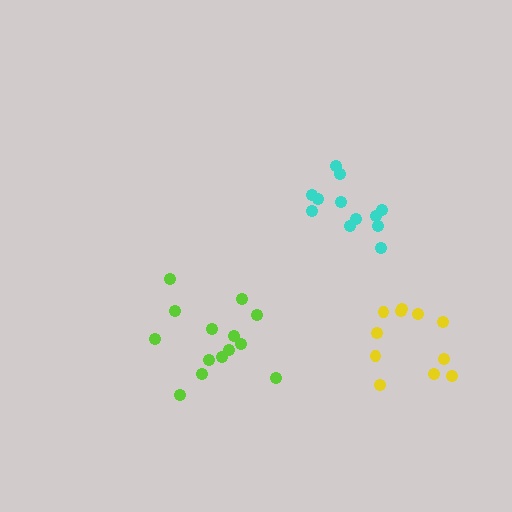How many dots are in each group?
Group 1: 12 dots, Group 2: 11 dots, Group 3: 14 dots (37 total).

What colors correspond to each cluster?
The clusters are colored: cyan, yellow, lime.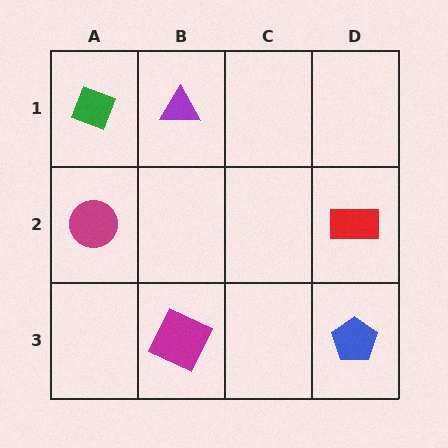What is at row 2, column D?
A red rectangle.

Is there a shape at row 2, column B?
No, that cell is empty.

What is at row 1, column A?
A green diamond.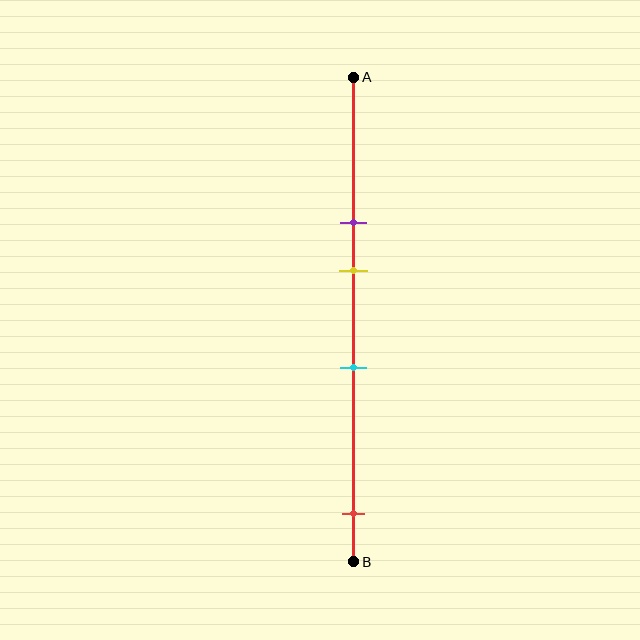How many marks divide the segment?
There are 4 marks dividing the segment.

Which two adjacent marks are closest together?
The purple and yellow marks are the closest adjacent pair.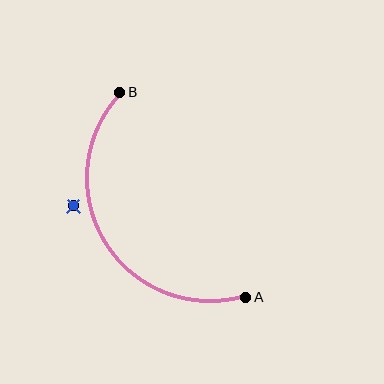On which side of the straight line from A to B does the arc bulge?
The arc bulges to the left of the straight line connecting A and B.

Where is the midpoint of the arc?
The arc midpoint is the point on the curve farthest from the straight line joining A and B. It sits to the left of that line.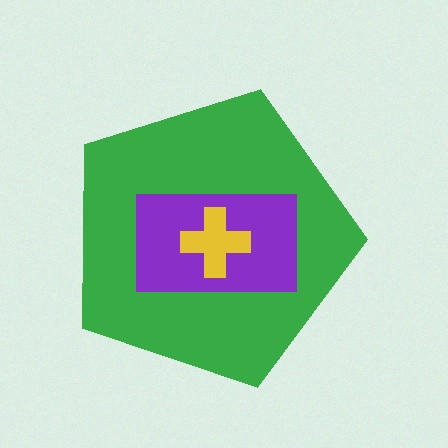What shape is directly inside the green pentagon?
The purple rectangle.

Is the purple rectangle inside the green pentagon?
Yes.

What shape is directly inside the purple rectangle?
The yellow cross.